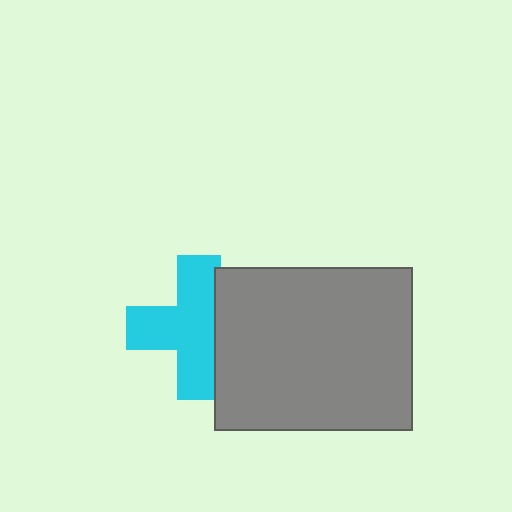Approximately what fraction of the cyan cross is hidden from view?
Roughly 30% of the cyan cross is hidden behind the gray rectangle.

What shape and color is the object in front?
The object in front is a gray rectangle.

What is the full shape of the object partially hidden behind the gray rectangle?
The partially hidden object is a cyan cross.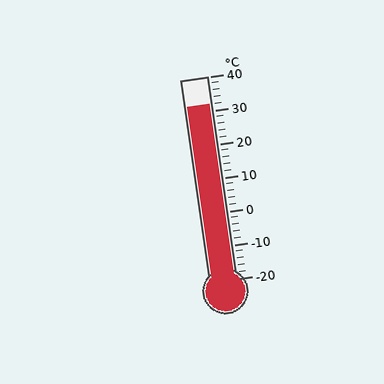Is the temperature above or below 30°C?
The temperature is above 30°C.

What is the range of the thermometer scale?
The thermometer scale ranges from -20°C to 40°C.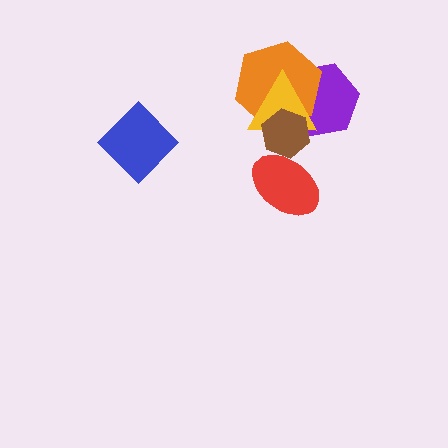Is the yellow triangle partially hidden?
Yes, it is partially covered by another shape.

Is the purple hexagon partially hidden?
Yes, it is partially covered by another shape.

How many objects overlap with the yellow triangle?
3 objects overlap with the yellow triangle.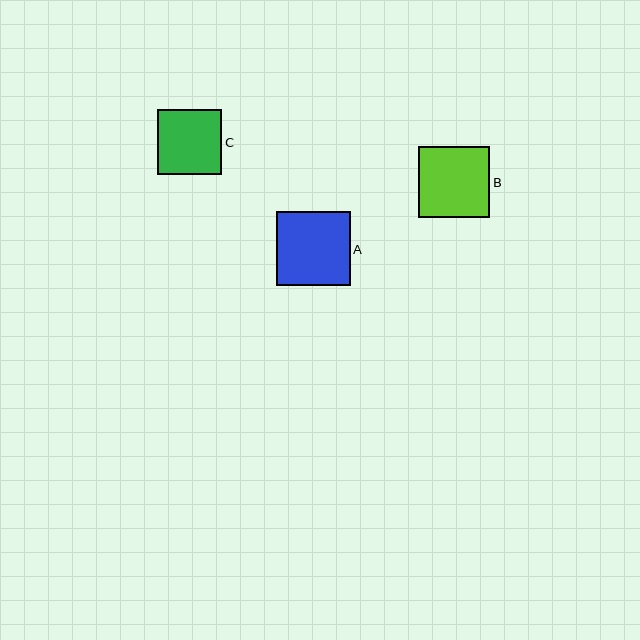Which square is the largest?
Square A is the largest with a size of approximately 74 pixels.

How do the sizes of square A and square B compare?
Square A and square B are approximately the same size.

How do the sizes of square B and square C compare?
Square B and square C are approximately the same size.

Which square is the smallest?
Square C is the smallest with a size of approximately 65 pixels.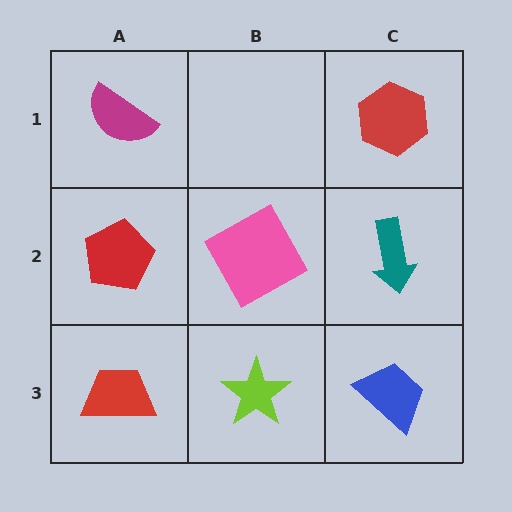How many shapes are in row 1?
2 shapes.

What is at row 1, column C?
A red hexagon.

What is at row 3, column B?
A lime star.